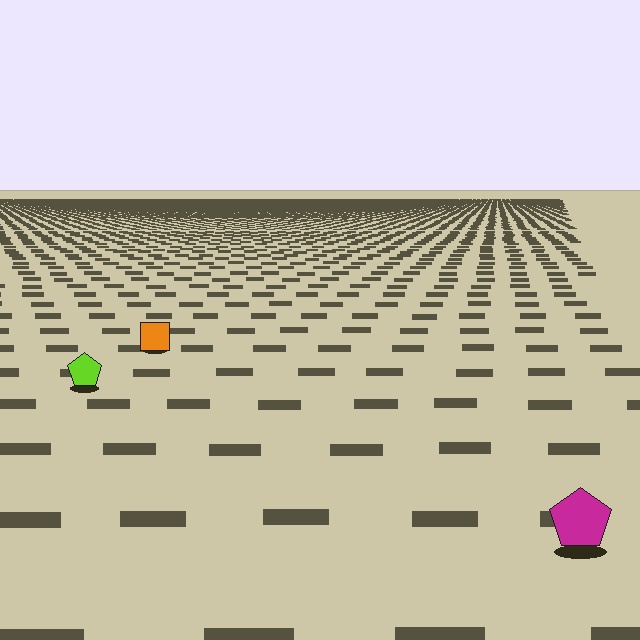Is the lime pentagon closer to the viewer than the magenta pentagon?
No. The magenta pentagon is closer — you can tell from the texture gradient: the ground texture is coarser near it.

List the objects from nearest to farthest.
From nearest to farthest: the magenta pentagon, the lime pentagon, the orange square.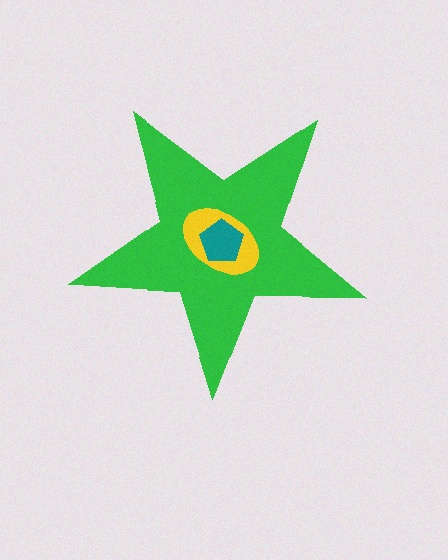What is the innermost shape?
The teal pentagon.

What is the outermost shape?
The green star.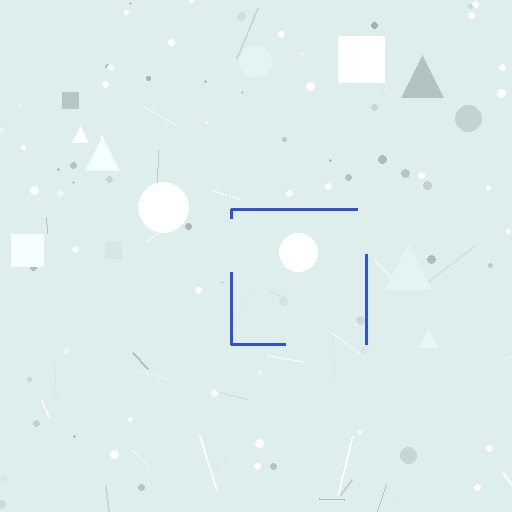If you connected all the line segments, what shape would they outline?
They would outline a square.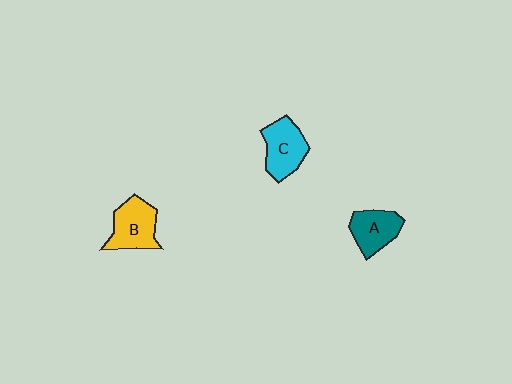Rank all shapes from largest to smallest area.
From largest to smallest: B (yellow), C (cyan), A (teal).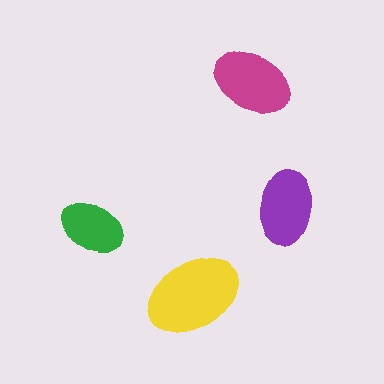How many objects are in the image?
There are 4 objects in the image.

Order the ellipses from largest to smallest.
the yellow one, the magenta one, the purple one, the green one.